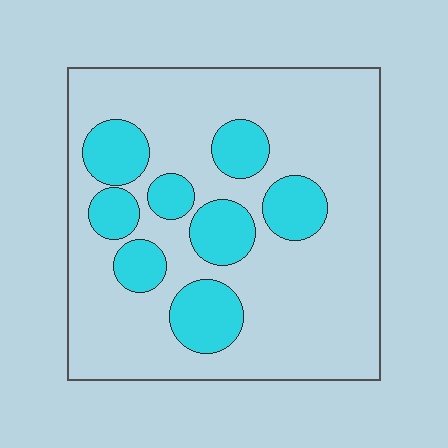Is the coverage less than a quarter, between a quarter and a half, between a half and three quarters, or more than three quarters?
Less than a quarter.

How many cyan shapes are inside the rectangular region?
8.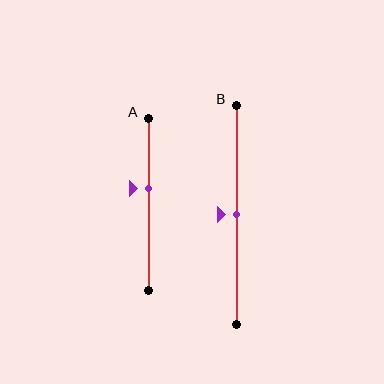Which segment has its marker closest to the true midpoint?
Segment B has its marker closest to the true midpoint.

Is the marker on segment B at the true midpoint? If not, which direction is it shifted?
Yes, the marker on segment B is at the true midpoint.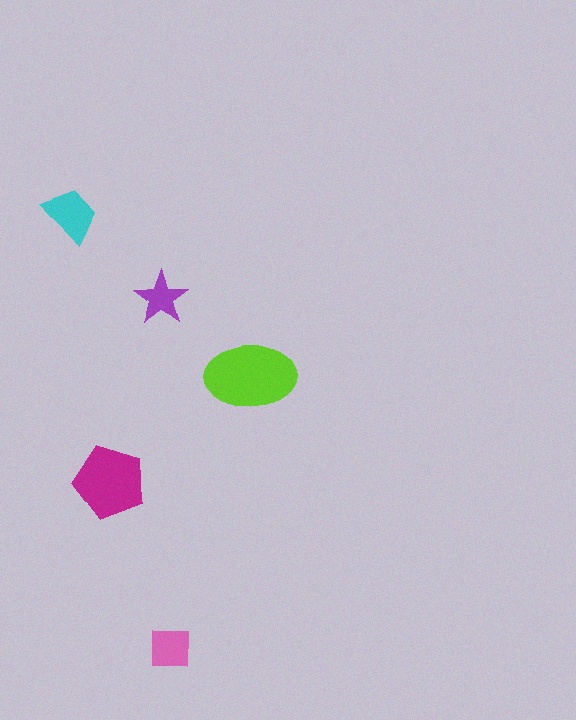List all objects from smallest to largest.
The purple star, the pink square, the cyan trapezoid, the magenta pentagon, the lime ellipse.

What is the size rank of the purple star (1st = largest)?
5th.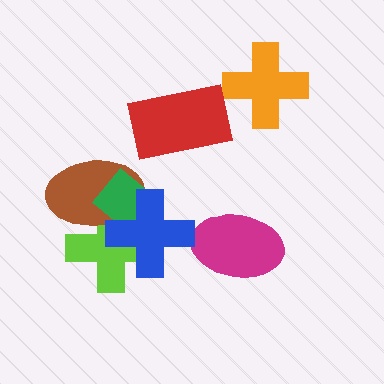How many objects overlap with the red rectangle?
0 objects overlap with the red rectangle.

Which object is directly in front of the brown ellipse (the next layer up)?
The green diamond is directly in front of the brown ellipse.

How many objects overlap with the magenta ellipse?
0 objects overlap with the magenta ellipse.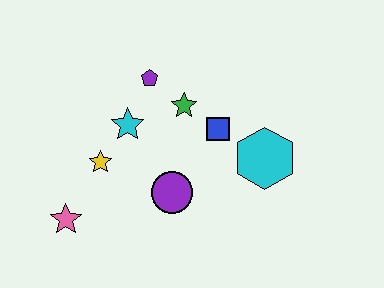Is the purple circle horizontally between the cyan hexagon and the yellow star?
Yes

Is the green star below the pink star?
No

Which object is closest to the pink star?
The yellow star is closest to the pink star.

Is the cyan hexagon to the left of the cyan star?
No